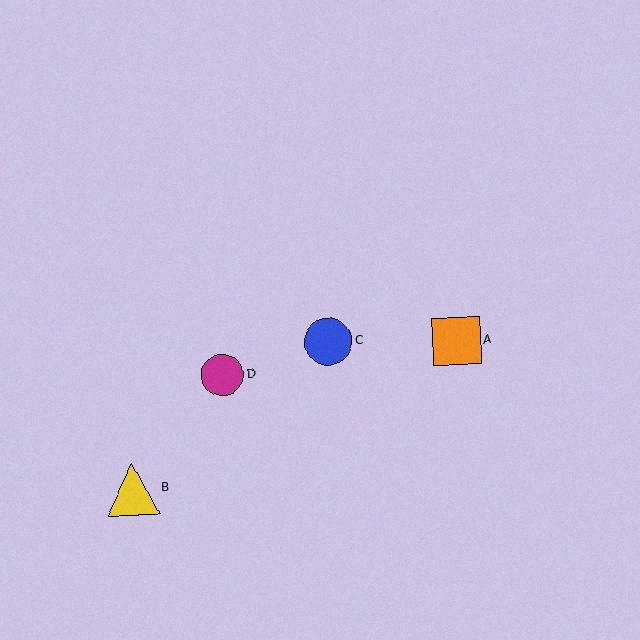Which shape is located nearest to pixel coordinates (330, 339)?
The blue circle (labeled C) at (328, 342) is nearest to that location.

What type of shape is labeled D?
Shape D is a magenta circle.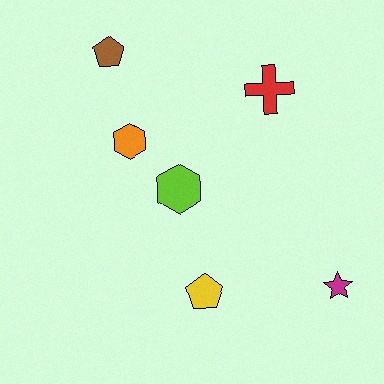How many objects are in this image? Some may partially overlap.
There are 6 objects.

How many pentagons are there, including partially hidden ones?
There are 2 pentagons.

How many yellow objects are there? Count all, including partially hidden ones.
There is 1 yellow object.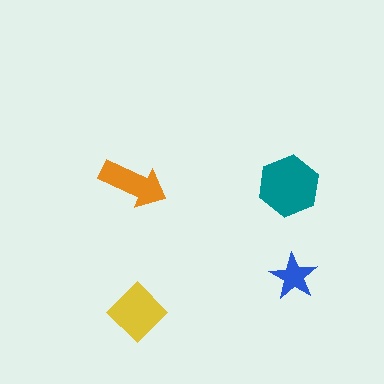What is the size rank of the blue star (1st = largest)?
4th.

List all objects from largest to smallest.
The teal hexagon, the yellow diamond, the orange arrow, the blue star.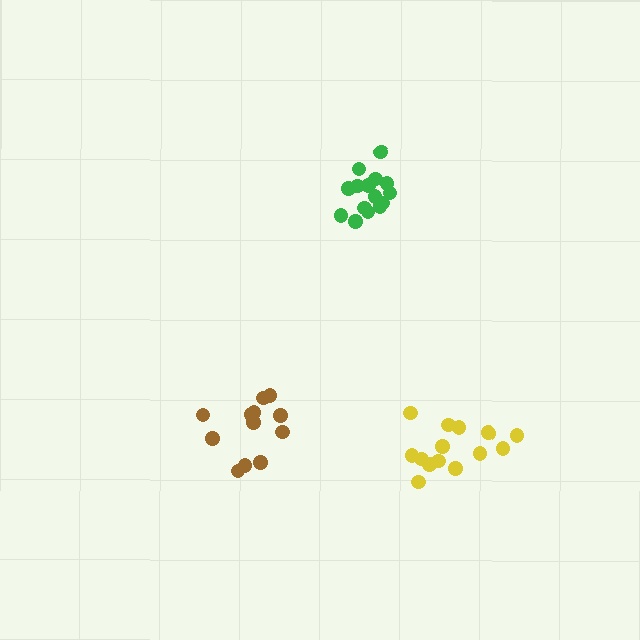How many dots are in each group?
Group 1: 15 dots, Group 2: 14 dots, Group 3: 12 dots (41 total).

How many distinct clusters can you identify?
There are 3 distinct clusters.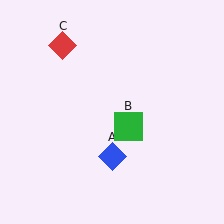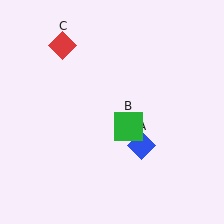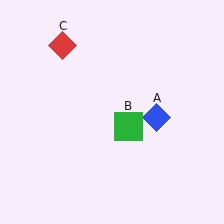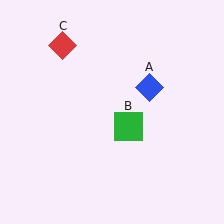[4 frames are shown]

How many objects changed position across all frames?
1 object changed position: blue diamond (object A).